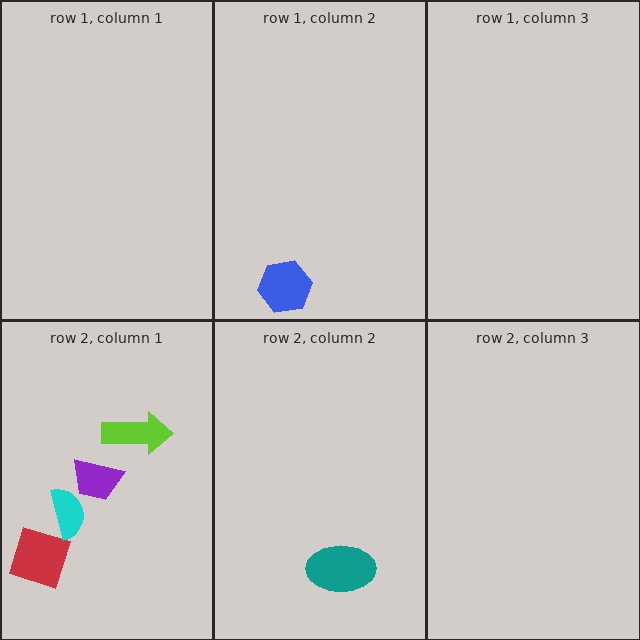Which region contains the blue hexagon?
The row 1, column 2 region.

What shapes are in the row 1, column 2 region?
The blue hexagon.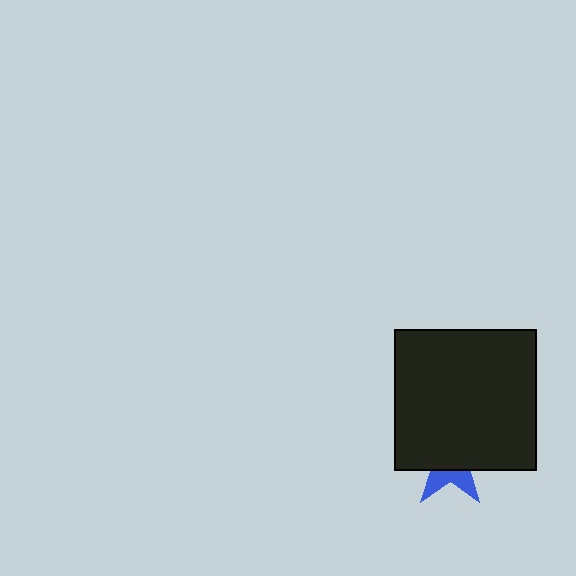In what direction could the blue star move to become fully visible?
The blue star could move down. That would shift it out from behind the black square entirely.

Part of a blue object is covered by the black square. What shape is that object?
It is a star.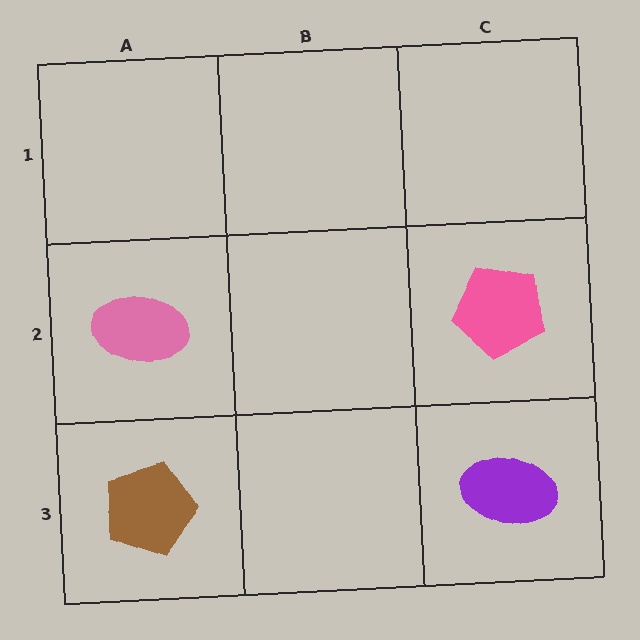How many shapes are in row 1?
0 shapes.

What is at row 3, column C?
A purple ellipse.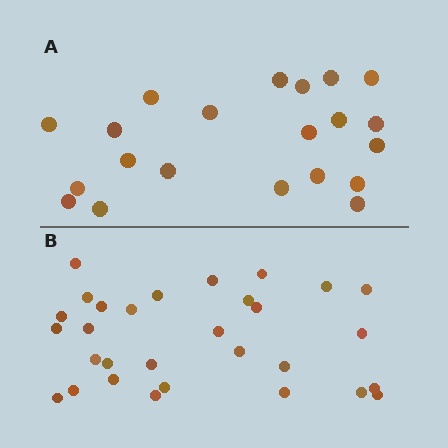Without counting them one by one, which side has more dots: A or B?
Region B (the bottom region) has more dots.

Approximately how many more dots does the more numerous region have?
Region B has roughly 8 or so more dots than region A.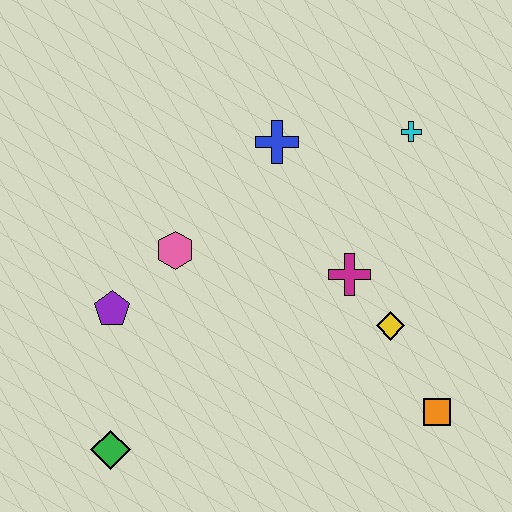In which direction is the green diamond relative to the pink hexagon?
The green diamond is below the pink hexagon.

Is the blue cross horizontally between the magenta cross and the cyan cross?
No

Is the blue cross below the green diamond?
No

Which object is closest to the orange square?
The yellow diamond is closest to the orange square.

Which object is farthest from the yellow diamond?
The green diamond is farthest from the yellow diamond.